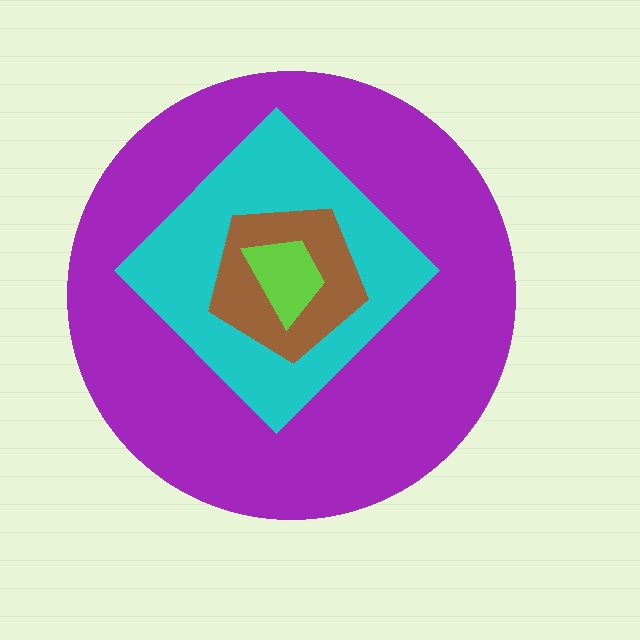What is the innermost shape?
The lime trapezoid.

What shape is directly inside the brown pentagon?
The lime trapezoid.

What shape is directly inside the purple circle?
The cyan diamond.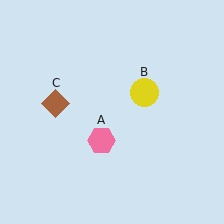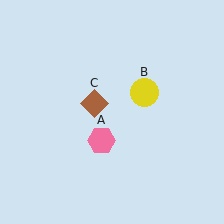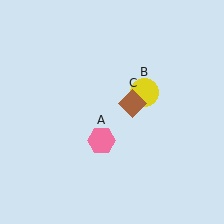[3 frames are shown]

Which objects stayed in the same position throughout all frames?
Pink hexagon (object A) and yellow circle (object B) remained stationary.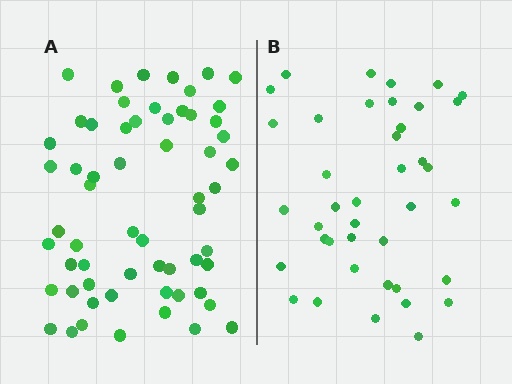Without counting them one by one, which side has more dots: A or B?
Region A (the left region) has more dots.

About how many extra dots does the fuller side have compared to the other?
Region A has approximately 20 more dots than region B.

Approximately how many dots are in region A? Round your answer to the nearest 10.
About 60 dots.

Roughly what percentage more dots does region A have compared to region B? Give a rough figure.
About 50% more.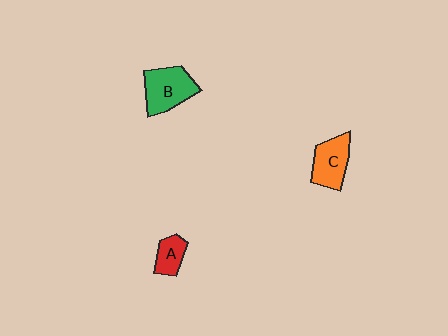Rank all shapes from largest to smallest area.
From largest to smallest: B (green), C (orange), A (red).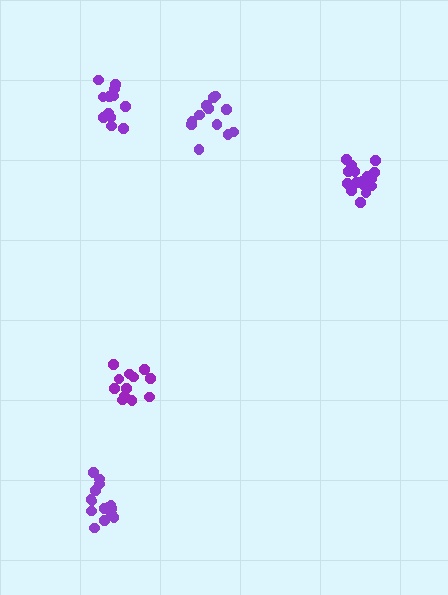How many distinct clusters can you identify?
There are 5 distinct clusters.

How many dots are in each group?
Group 1: 12 dots, Group 2: 15 dots, Group 3: 17 dots, Group 4: 12 dots, Group 5: 12 dots (68 total).